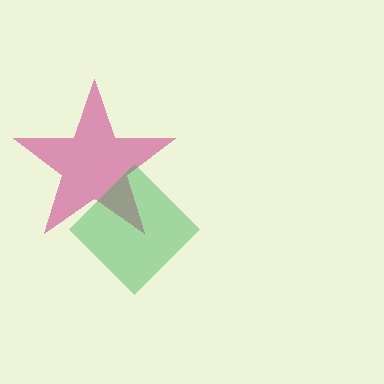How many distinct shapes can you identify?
There are 2 distinct shapes: a magenta star, a green diamond.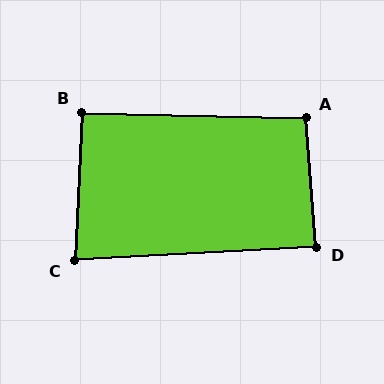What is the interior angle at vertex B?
Approximately 91 degrees (approximately right).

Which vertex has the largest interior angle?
A, at approximately 96 degrees.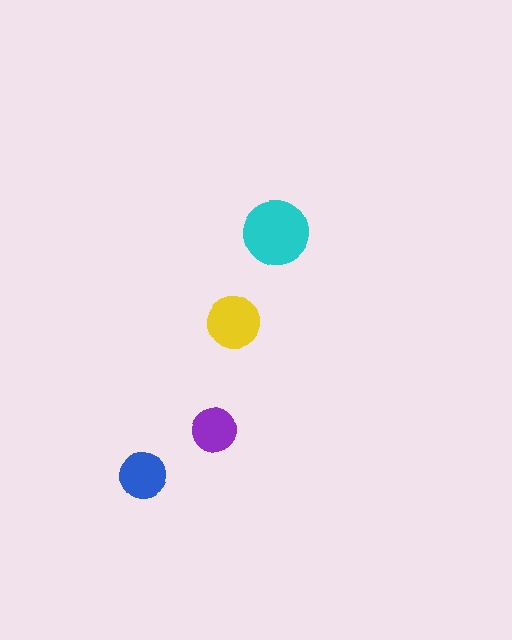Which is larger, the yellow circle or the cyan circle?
The cyan one.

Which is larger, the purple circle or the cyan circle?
The cyan one.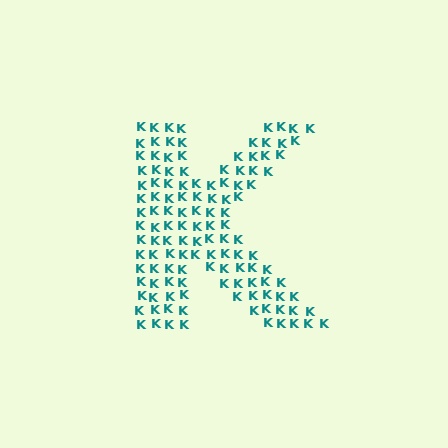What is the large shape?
The large shape is the letter K.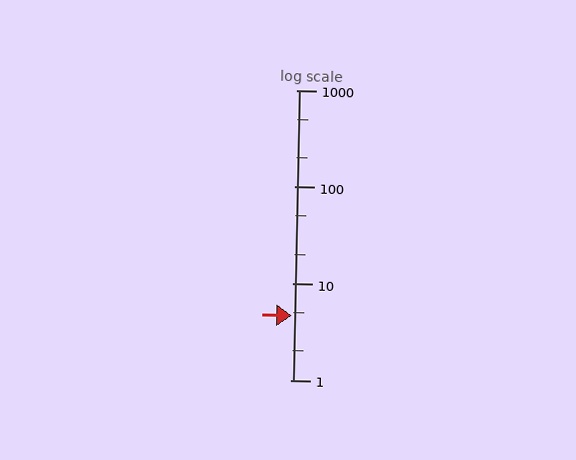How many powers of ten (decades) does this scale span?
The scale spans 3 decades, from 1 to 1000.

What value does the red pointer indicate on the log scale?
The pointer indicates approximately 4.7.